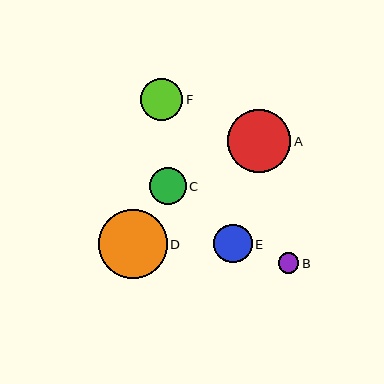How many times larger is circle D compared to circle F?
Circle D is approximately 1.6 times the size of circle F.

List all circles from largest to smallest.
From largest to smallest: D, A, F, E, C, B.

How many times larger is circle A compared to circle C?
Circle A is approximately 1.7 times the size of circle C.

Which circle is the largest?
Circle D is the largest with a size of approximately 69 pixels.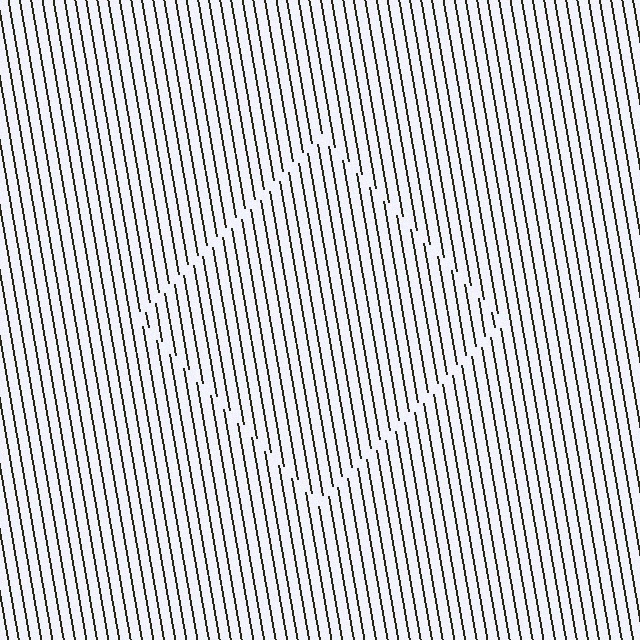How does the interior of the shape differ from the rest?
The interior of the shape contains the same grating, shifted by half a period — the contour is defined by the phase discontinuity where line-ends from the inner and outer gratings abut.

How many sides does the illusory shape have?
4 sides — the line-ends trace a square.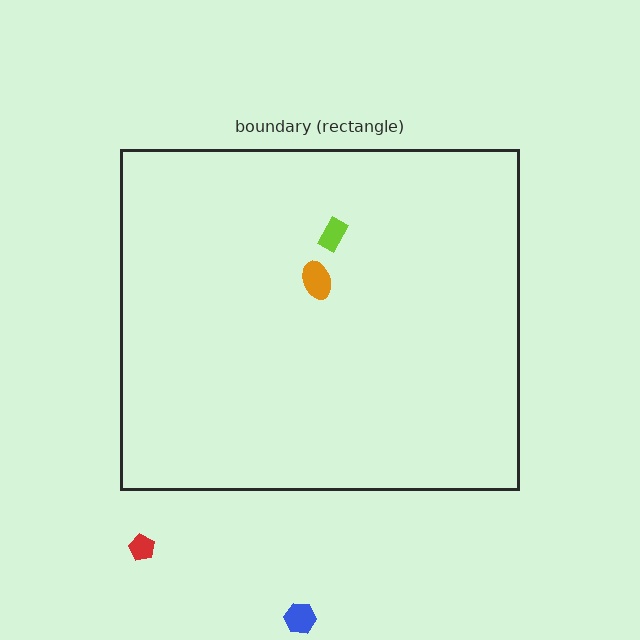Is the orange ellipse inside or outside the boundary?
Inside.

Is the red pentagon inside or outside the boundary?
Outside.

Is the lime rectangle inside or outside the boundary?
Inside.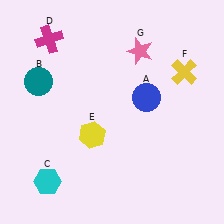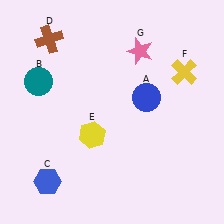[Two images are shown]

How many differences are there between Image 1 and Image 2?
There are 2 differences between the two images.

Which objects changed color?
C changed from cyan to blue. D changed from magenta to brown.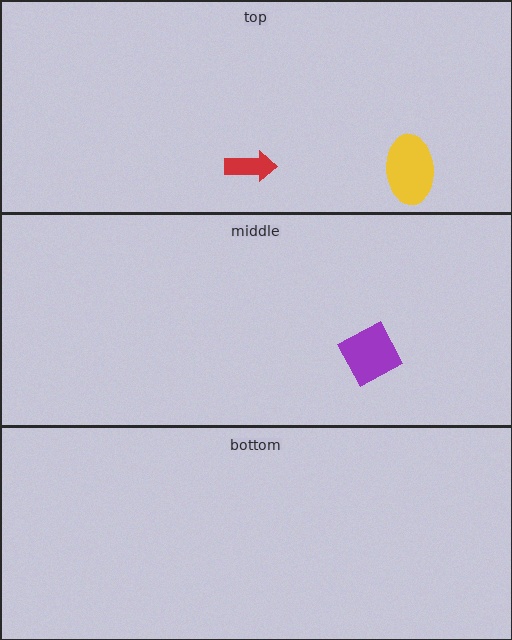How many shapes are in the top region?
2.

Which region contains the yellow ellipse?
The top region.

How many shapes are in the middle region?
1.